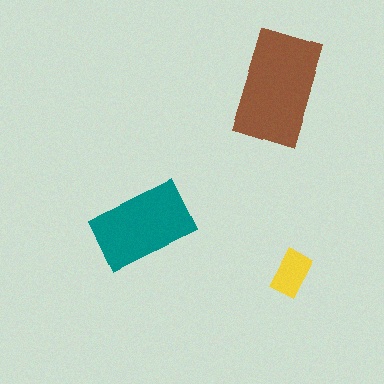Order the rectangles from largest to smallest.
the brown one, the teal one, the yellow one.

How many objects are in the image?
There are 3 objects in the image.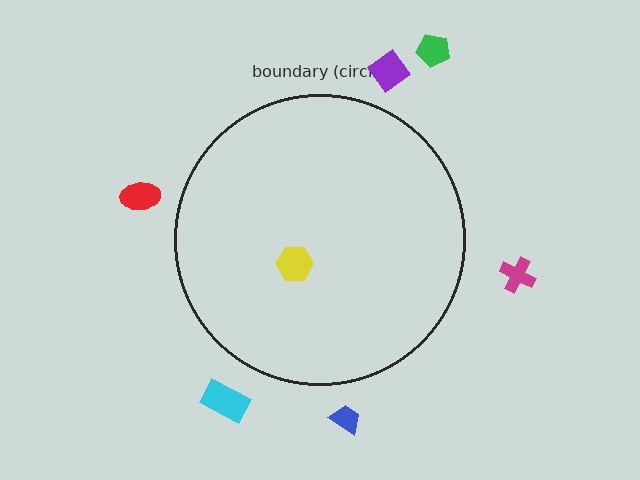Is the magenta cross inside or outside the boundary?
Outside.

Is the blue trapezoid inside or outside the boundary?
Outside.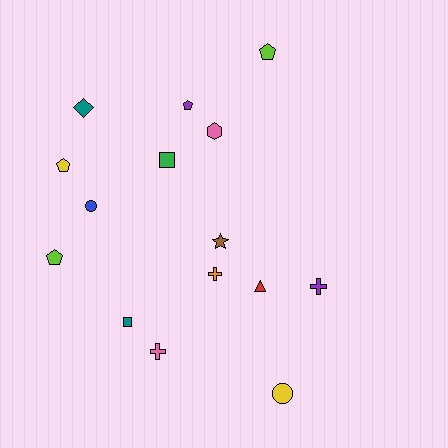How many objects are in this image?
There are 15 objects.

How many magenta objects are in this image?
There are no magenta objects.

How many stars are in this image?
There is 1 star.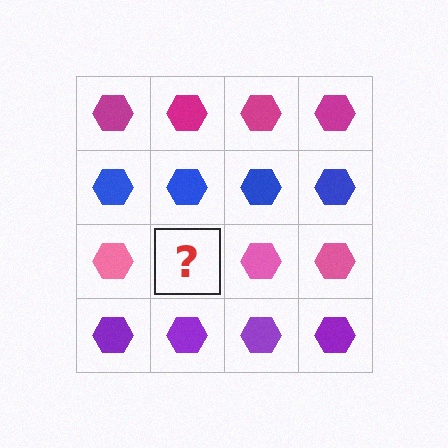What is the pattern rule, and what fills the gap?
The rule is that each row has a consistent color. The gap should be filled with a pink hexagon.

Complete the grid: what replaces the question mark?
The question mark should be replaced with a pink hexagon.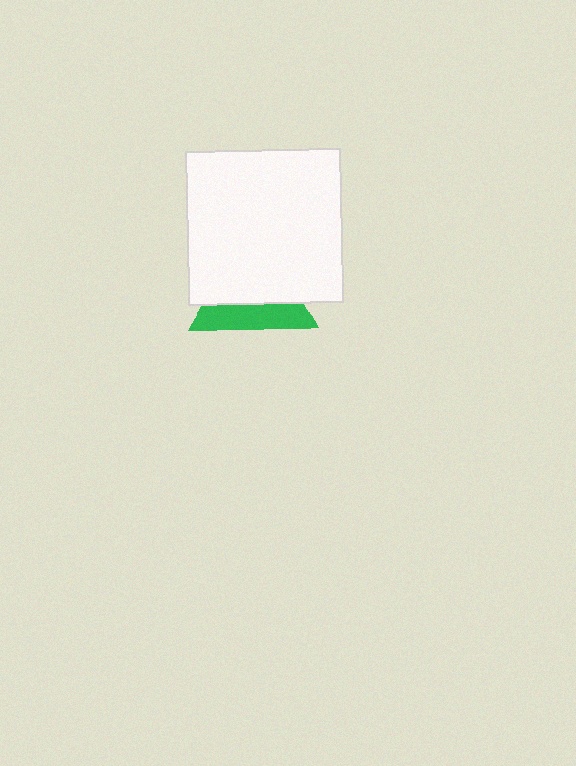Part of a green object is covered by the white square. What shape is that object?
It is a triangle.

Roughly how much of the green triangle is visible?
A small part of it is visible (roughly 40%).